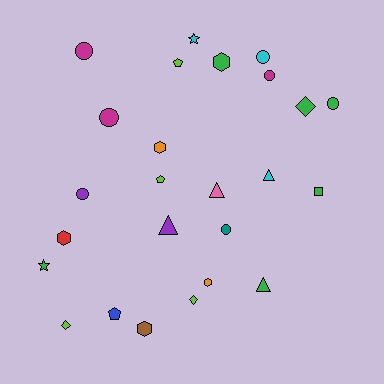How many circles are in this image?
There are 7 circles.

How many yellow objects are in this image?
There are no yellow objects.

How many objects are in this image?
There are 25 objects.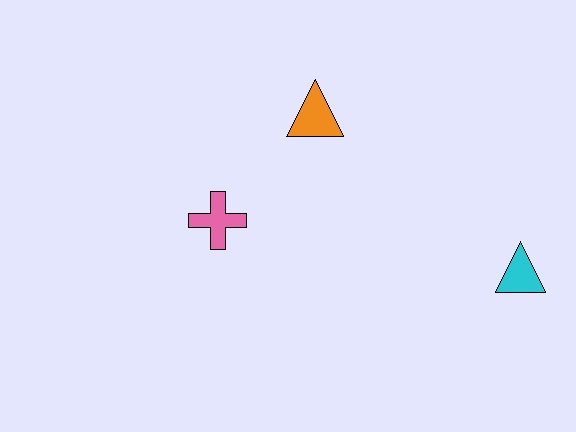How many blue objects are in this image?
There are no blue objects.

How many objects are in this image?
There are 3 objects.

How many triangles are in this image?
There are 2 triangles.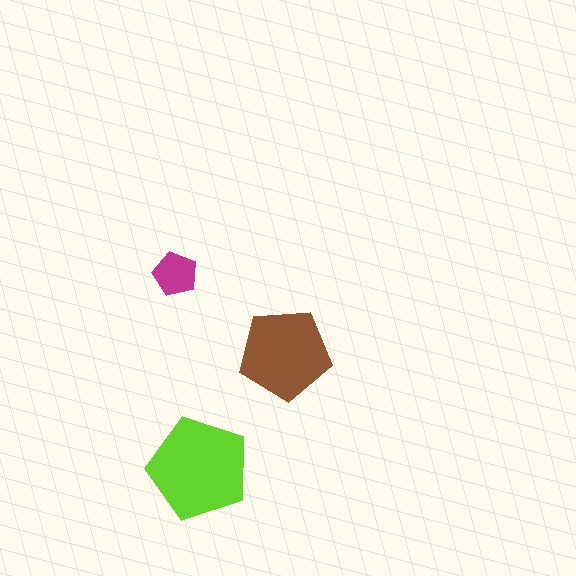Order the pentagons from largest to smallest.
the lime one, the brown one, the magenta one.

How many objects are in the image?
There are 3 objects in the image.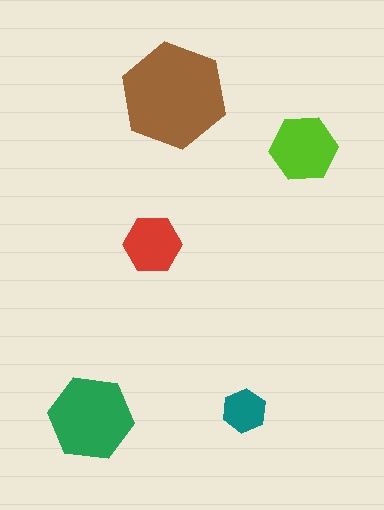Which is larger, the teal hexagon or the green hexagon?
The green one.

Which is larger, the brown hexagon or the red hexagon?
The brown one.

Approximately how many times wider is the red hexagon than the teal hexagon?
About 1.5 times wider.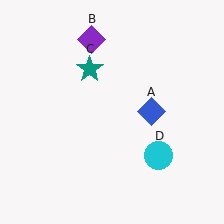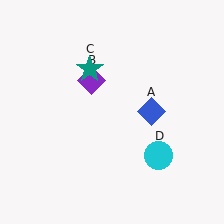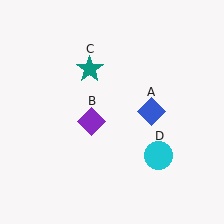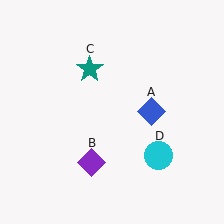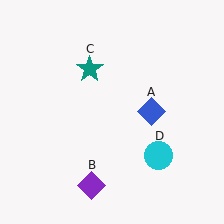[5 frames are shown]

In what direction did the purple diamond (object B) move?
The purple diamond (object B) moved down.